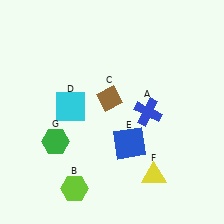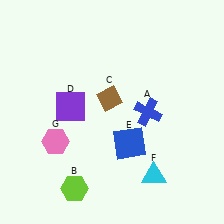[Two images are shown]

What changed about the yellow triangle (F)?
In Image 1, F is yellow. In Image 2, it changed to cyan.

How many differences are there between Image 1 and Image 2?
There are 3 differences between the two images.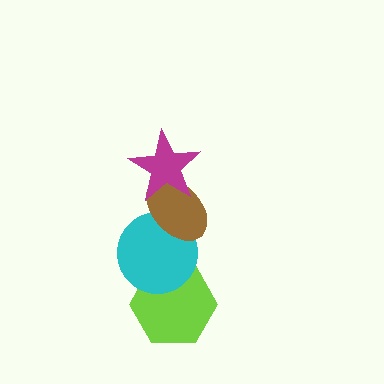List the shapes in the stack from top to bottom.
From top to bottom: the magenta star, the brown ellipse, the cyan circle, the lime hexagon.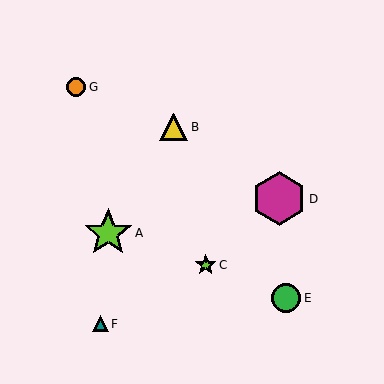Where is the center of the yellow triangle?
The center of the yellow triangle is at (174, 127).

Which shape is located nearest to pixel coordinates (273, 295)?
The green circle (labeled E) at (286, 298) is nearest to that location.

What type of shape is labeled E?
Shape E is a green circle.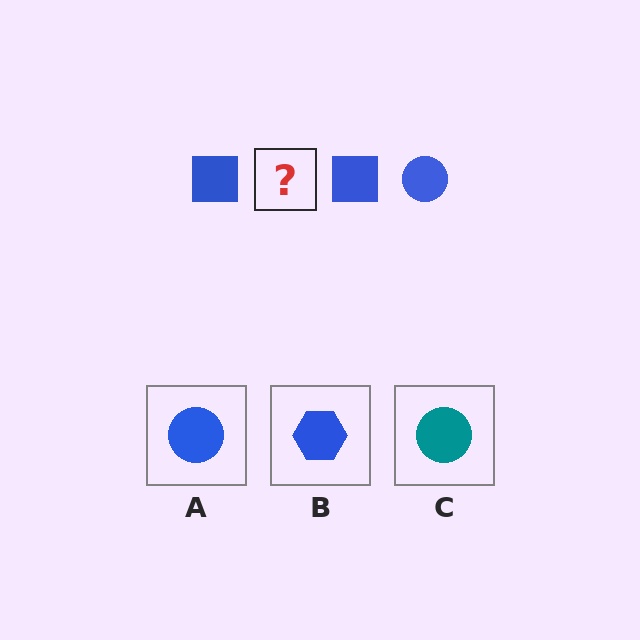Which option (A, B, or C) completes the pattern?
A.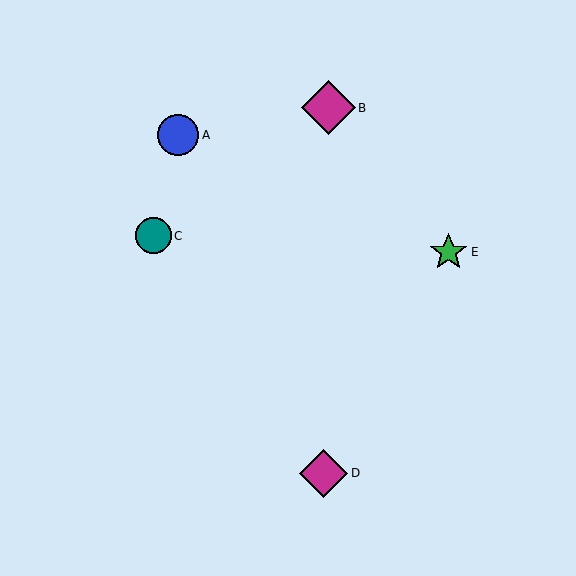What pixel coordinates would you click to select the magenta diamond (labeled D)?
Click at (324, 473) to select the magenta diamond D.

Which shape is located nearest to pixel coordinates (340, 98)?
The magenta diamond (labeled B) at (329, 108) is nearest to that location.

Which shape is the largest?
The magenta diamond (labeled B) is the largest.